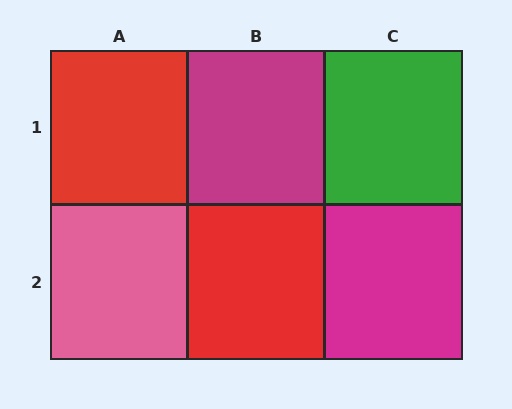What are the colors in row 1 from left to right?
Red, magenta, green.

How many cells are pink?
1 cell is pink.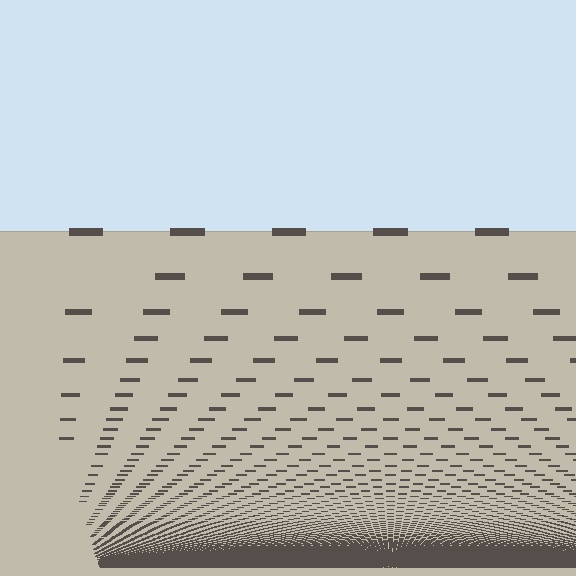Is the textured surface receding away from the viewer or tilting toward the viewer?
The surface appears to tilt toward the viewer. Texture elements get larger and sparser toward the top.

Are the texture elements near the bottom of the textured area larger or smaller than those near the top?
Smaller. The gradient is inverted — elements near the bottom are smaller and denser.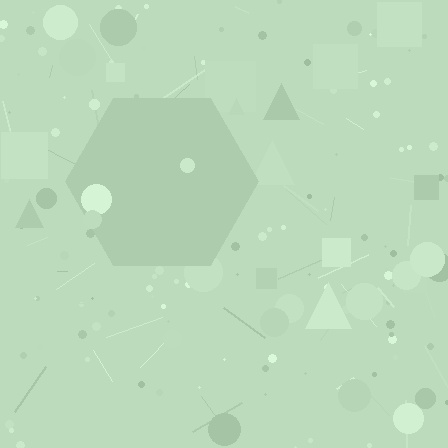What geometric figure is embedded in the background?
A hexagon is embedded in the background.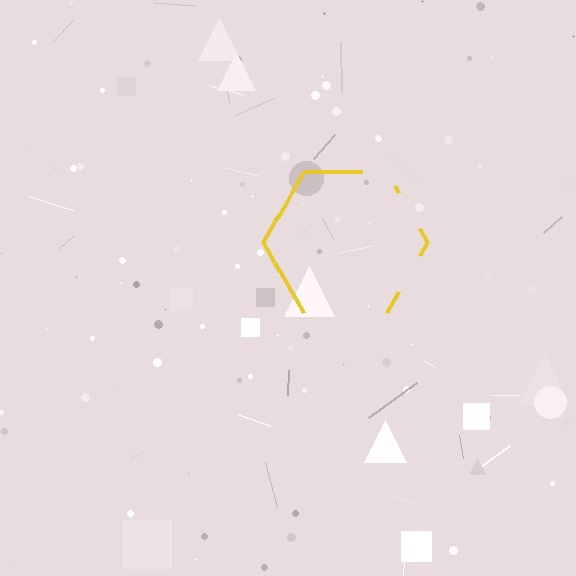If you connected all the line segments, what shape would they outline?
They would outline a hexagon.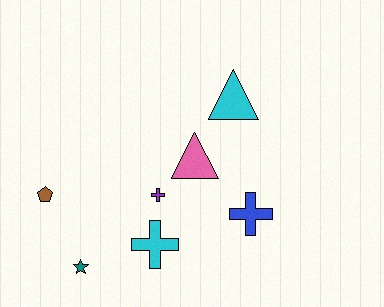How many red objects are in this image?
There are no red objects.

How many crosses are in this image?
There are 3 crosses.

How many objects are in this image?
There are 7 objects.